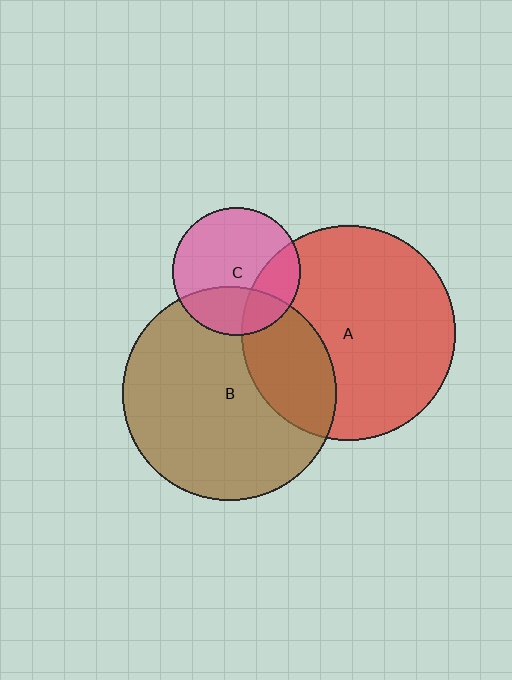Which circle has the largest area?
Circle A (red).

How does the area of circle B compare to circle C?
Approximately 2.8 times.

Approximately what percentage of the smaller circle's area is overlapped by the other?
Approximately 30%.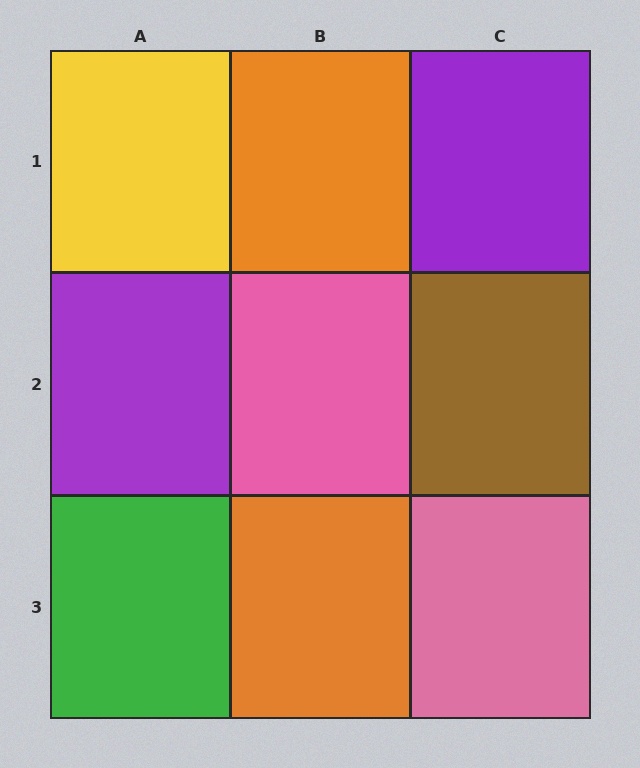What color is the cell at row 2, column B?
Pink.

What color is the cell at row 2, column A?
Purple.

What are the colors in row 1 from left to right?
Yellow, orange, purple.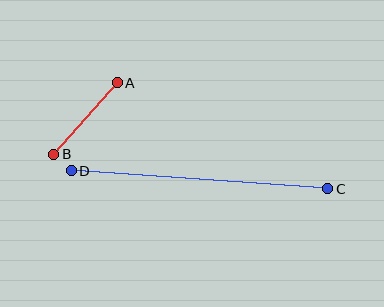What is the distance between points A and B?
The distance is approximately 96 pixels.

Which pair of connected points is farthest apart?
Points C and D are farthest apart.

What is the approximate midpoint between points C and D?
The midpoint is at approximately (199, 180) pixels.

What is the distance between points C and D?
The distance is approximately 257 pixels.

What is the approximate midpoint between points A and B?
The midpoint is at approximately (86, 118) pixels.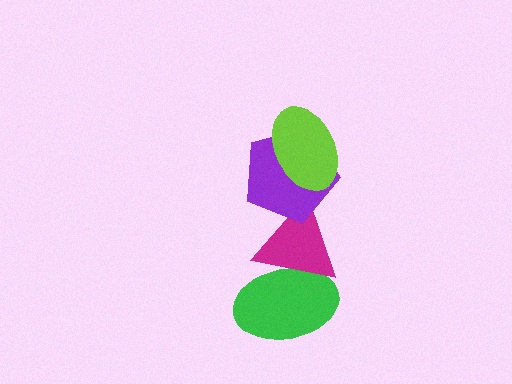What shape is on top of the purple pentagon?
The lime ellipse is on top of the purple pentagon.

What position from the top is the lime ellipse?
The lime ellipse is 1st from the top.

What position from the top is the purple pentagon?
The purple pentagon is 2nd from the top.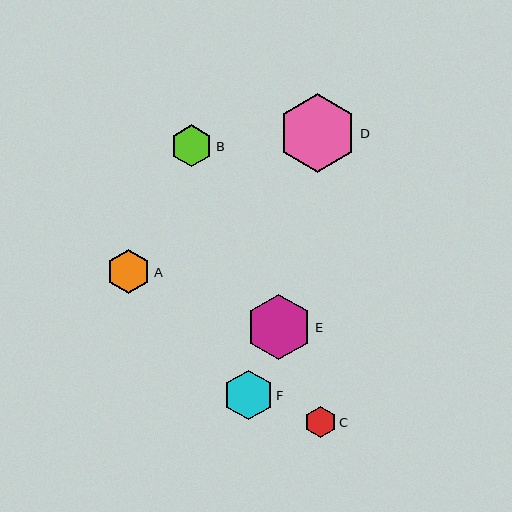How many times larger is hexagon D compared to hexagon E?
Hexagon D is approximately 1.2 times the size of hexagon E.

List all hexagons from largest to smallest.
From largest to smallest: D, E, F, A, B, C.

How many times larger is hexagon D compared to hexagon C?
Hexagon D is approximately 2.5 times the size of hexagon C.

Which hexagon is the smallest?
Hexagon C is the smallest with a size of approximately 32 pixels.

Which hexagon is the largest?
Hexagon D is the largest with a size of approximately 79 pixels.